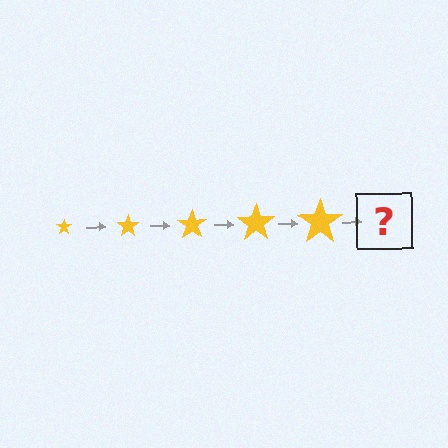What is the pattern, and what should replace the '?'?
The pattern is that the star gets progressively larger each step. The '?' should be a yellow star, larger than the previous one.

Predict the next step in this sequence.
The next step is a yellow star, larger than the previous one.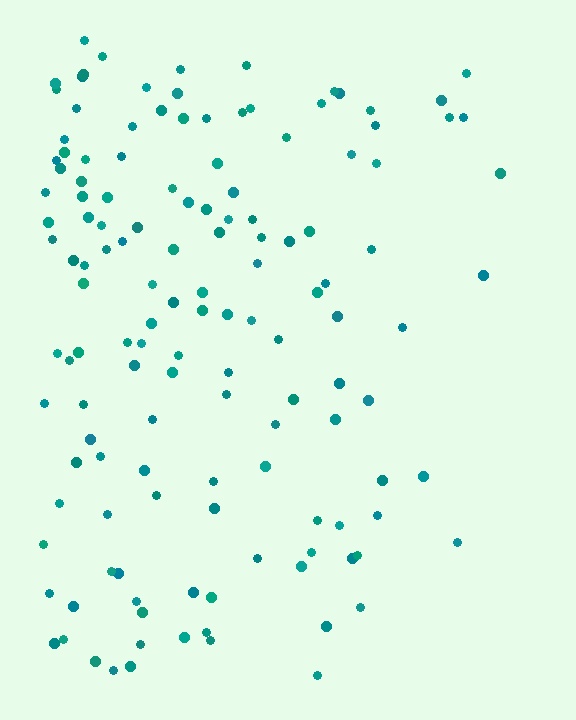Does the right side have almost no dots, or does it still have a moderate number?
Still a moderate number, just noticeably fewer than the left.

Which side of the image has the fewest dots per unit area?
The right.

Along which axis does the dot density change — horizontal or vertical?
Horizontal.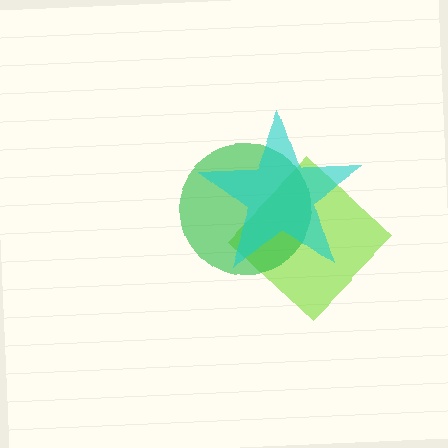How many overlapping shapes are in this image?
There are 3 overlapping shapes in the image.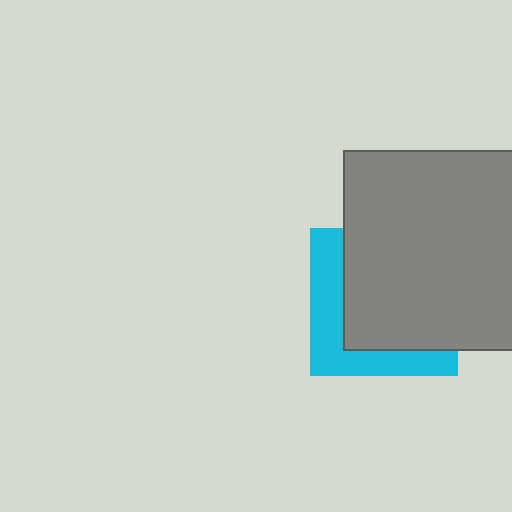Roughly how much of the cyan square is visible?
A small part of it is visible (roughly 35%).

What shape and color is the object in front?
The object in front is a gray rectangle.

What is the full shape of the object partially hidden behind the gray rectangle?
The partially hidden object is a cyan square.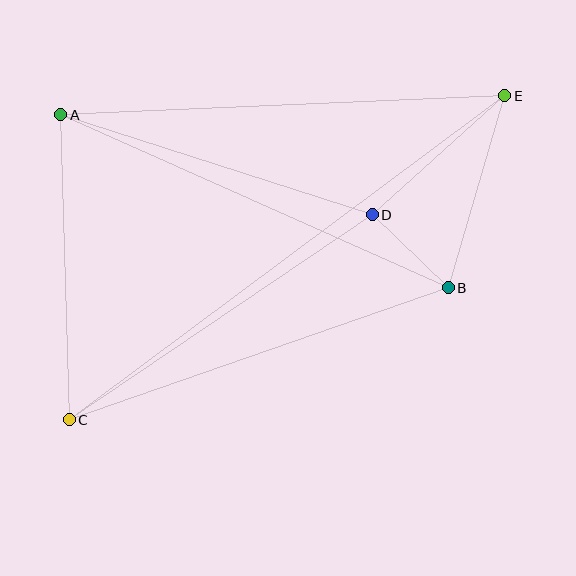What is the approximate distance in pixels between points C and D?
The distance between C and D is approximately 366 pixels.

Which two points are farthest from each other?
Points C and E are farthest from each other.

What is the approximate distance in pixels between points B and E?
The distance between B and E is approximately 200 pixels.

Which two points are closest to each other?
Points B and D are closest to each other.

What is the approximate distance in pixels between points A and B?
The distance between A and B is approximately 424 pixels.